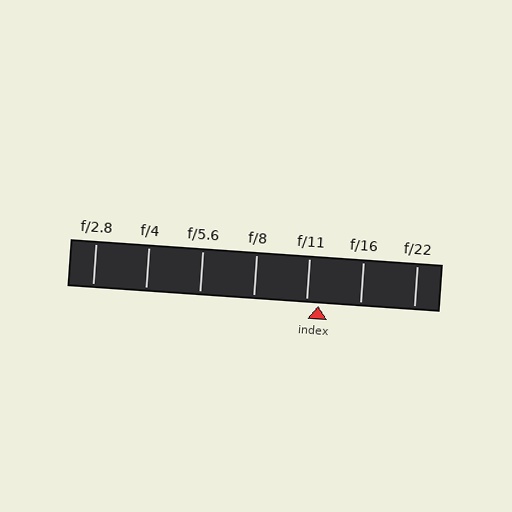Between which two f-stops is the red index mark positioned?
The index mark is between f/11 and f/16.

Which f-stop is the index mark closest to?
The index mark is closest to f/11.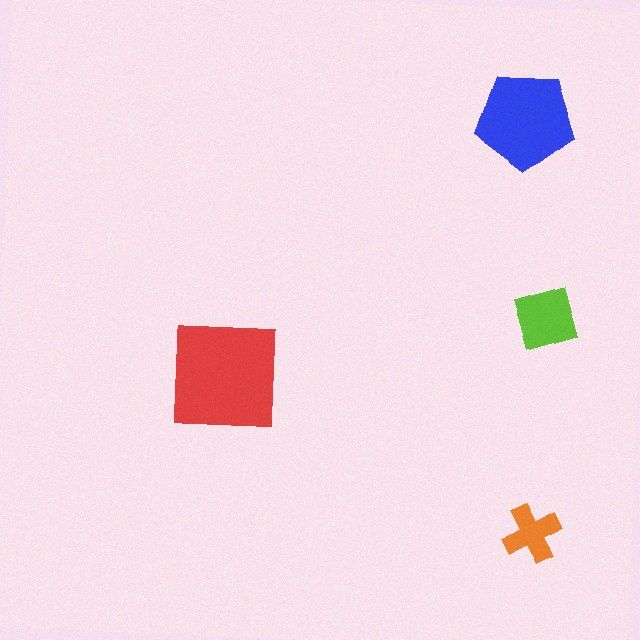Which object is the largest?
The red square.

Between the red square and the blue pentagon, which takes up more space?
The red square.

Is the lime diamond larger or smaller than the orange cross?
Larger.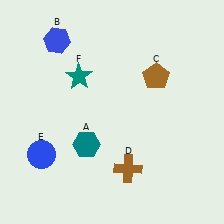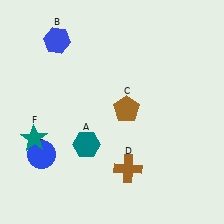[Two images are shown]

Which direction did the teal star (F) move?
The teal star (F) moved down.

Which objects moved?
The objects that moved are: the brown pentagon (C), the teal star (F).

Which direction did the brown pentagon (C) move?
The brown pentagon (C) moved down.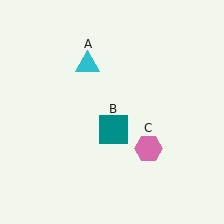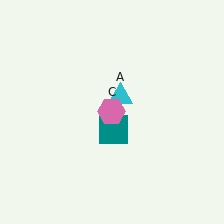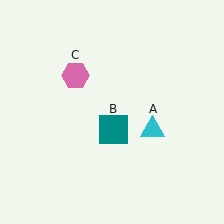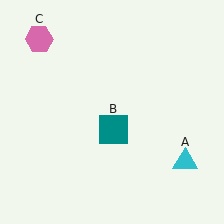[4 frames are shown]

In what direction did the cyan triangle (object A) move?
The cyan triangle (object A) moved down and to the right.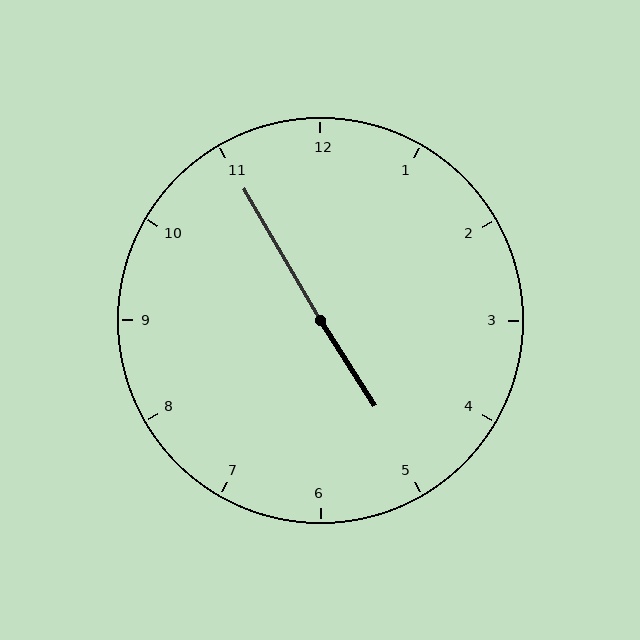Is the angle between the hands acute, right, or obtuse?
It is obtuse.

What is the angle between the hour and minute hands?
Approximately 178 degrees.